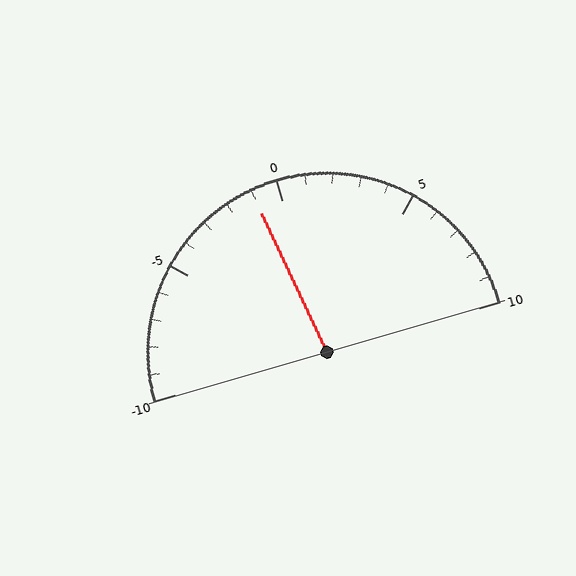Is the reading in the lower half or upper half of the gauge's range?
The reading is in the lower half of the range (-10 to 10).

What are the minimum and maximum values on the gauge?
The gauge ranges from -10 to 10.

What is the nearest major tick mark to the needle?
The nearest major tick mark is 0.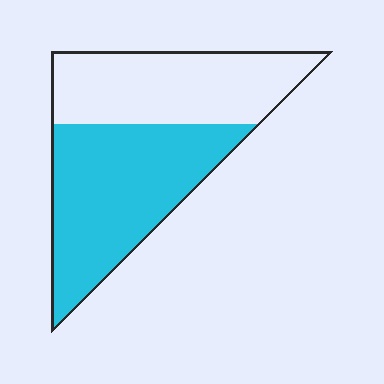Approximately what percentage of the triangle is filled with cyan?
Approximately 55%.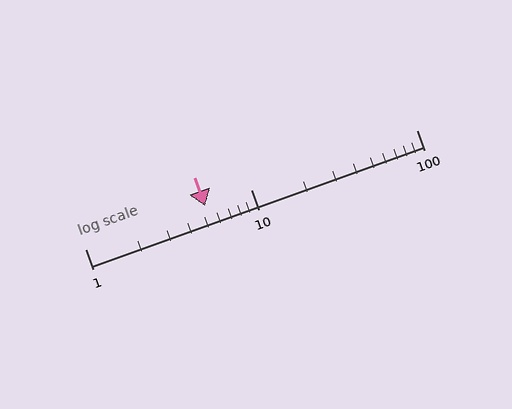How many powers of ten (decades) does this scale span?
The scale spans 2 decades, from 1 to 100.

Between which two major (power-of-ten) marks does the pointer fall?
The pointer is between 1 and 10.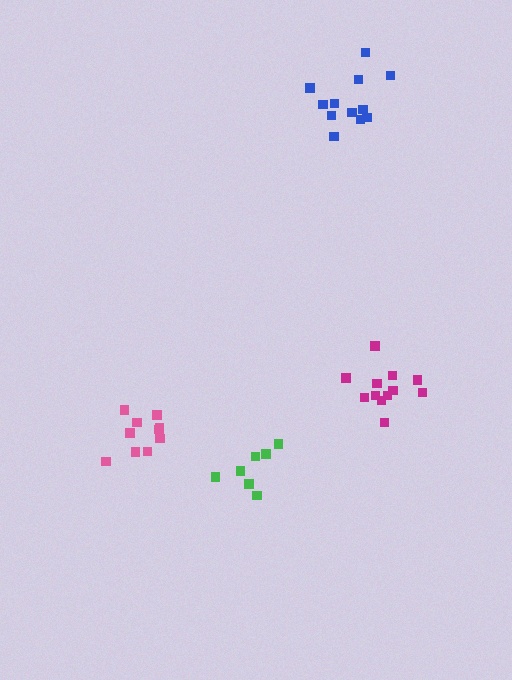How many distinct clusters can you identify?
There are 4 distinct clusters.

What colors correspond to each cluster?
The clusters are colored: green, blue, pink, magenta.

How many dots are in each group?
Group 1: 7 dots, Group 2: 12 dots, Group 3: 10 dots, Group 4: 12 dots (41 total).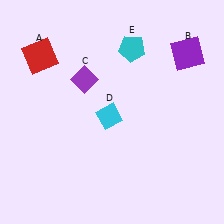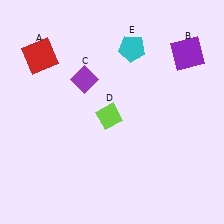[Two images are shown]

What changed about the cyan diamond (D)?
In Image 1, D is cyan. In Image 2, it changed to lime.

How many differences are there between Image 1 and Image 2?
There is 1 difference between the two images.